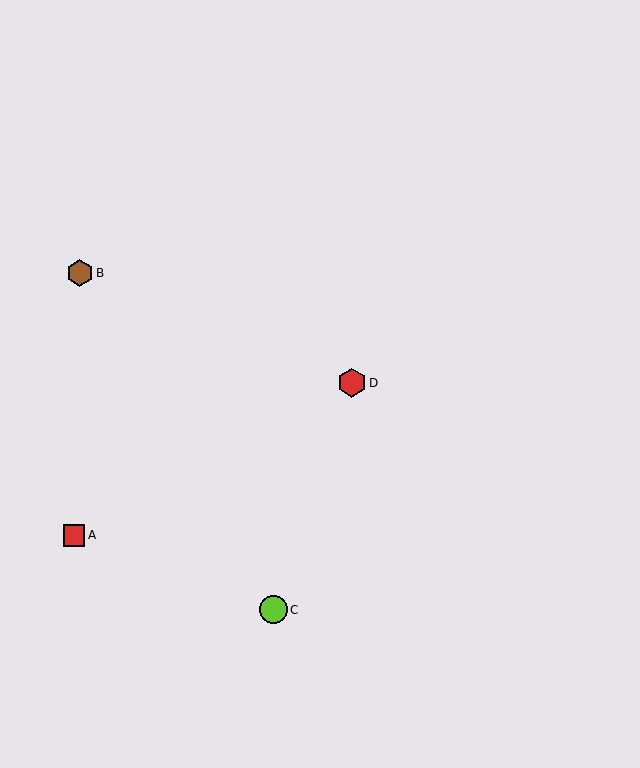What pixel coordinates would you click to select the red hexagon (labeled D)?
Click at (352, 383) to select the red hexagon D.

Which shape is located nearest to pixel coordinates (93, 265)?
The brown hexagon (labeled B) at (80, 273) is nearest to that location.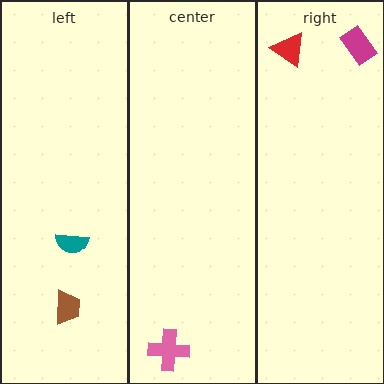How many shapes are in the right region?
2.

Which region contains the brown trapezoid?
The left region.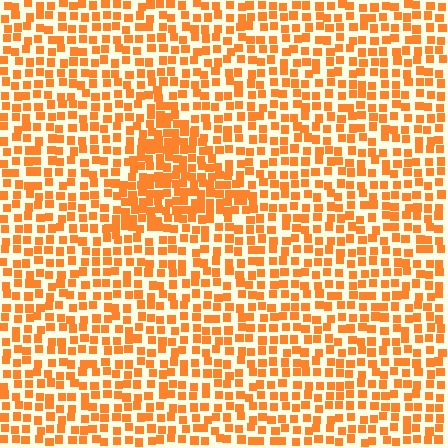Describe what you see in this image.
The image contains small orange elements arranged at two different densities. A triangle-shaped region is visible where the elements are more densely packed than the surrounding area.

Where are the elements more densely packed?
The elements are more densely packed inside the triangle boundary.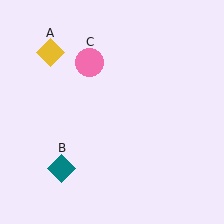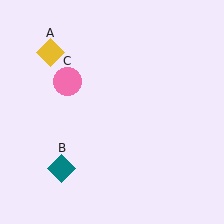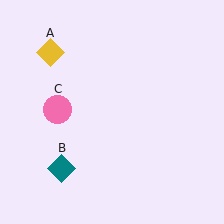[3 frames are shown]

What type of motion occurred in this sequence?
The pink circle (object C) rotated counterclockwise around the center of the scene.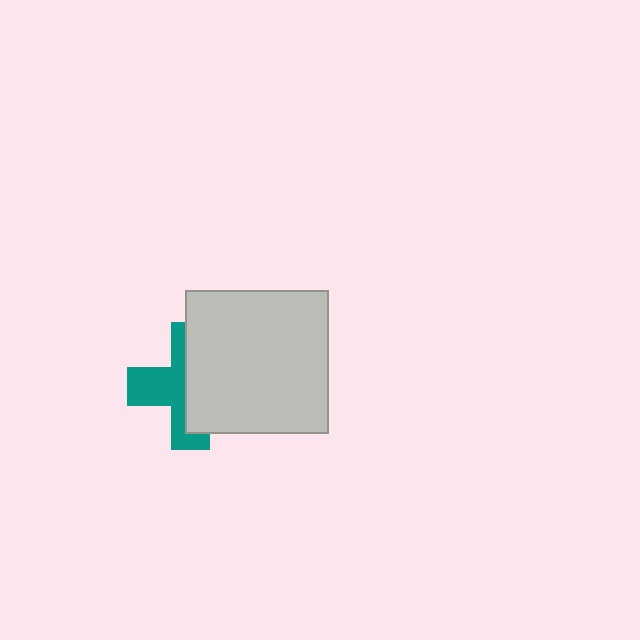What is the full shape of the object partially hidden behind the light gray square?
The partially hidden object is a teal cross.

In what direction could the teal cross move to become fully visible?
The teal cross could move left. That would shift it out from behind the light gray square entirely.